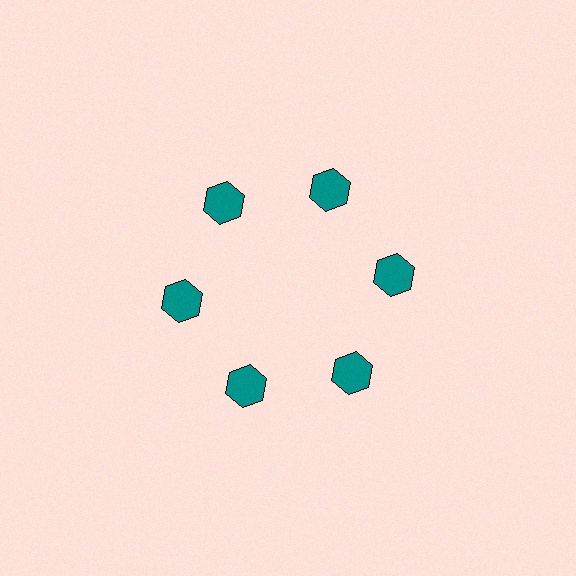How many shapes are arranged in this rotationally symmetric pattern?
There are 6 shapes, arranged in 6 groups of 1.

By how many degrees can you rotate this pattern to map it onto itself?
The pattern maps onto itself every 60 degrees of rotation.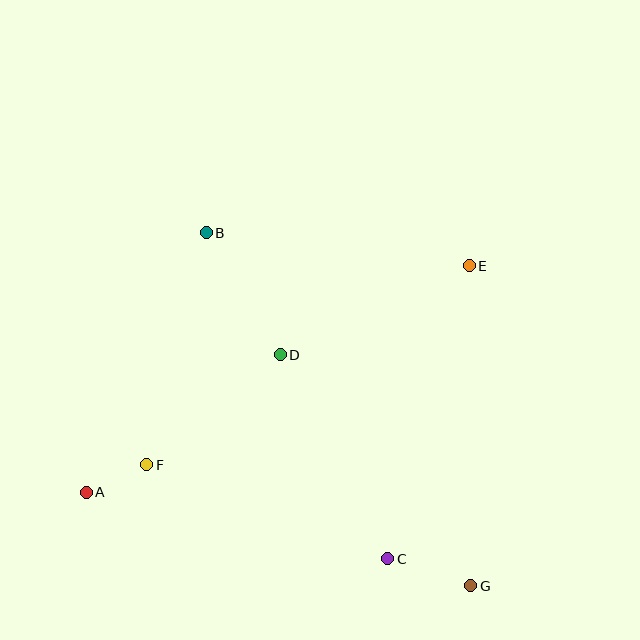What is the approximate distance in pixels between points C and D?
The distance between C and D is approximately 230 pixels.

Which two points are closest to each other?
Points A and F are closest to each other.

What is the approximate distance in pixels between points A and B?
The distance between A and B is approximately 286 pixels.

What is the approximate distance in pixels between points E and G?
The distance between E and G is approximately 320 pixels.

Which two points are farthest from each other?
Points A and E are farthest from each other.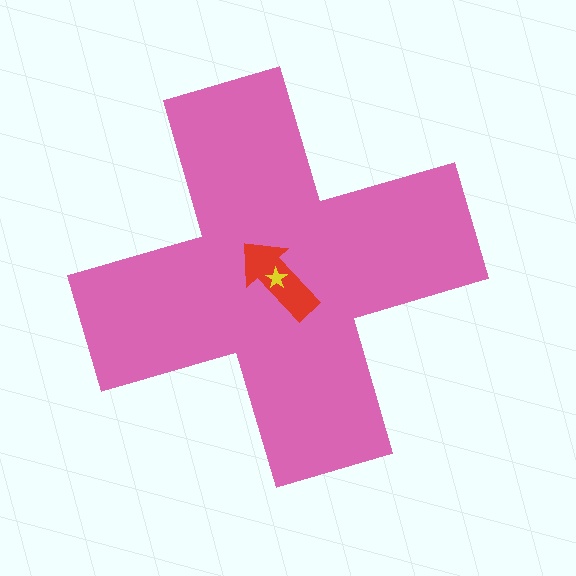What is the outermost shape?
The pink cross.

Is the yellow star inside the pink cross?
Yes.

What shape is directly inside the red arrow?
The yellow star.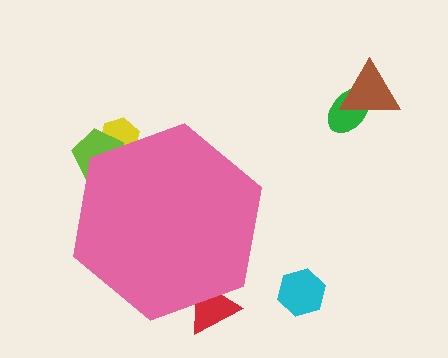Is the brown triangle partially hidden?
No, the brown triangle is fully visible.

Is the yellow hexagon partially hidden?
Yes, the yellow hexagon is partially hidden behind the pink hexagon.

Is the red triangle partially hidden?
Yes, the red triangle is partially hidden behind the pink hexagon.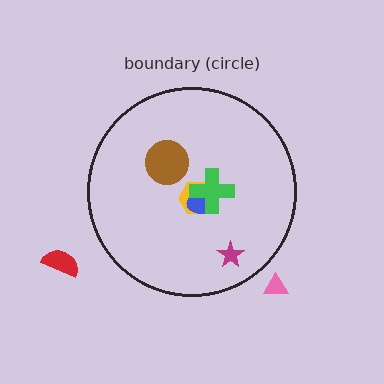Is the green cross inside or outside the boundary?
Inside.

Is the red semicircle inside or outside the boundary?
Outside.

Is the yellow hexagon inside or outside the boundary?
Inside.